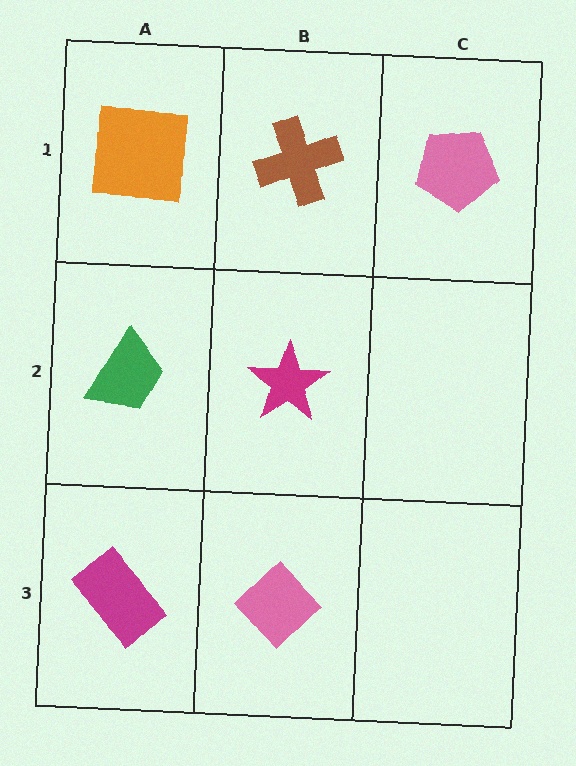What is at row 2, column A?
A green trapezoid.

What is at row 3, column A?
A magenta rectangle.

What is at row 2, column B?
A magenta star.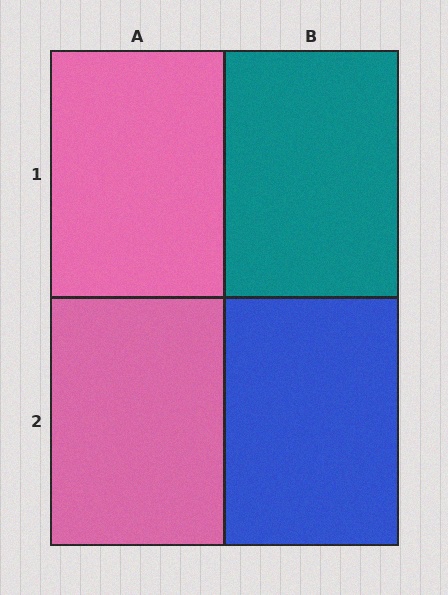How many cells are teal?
1 cell is teal.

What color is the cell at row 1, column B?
Teal.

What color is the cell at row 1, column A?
Pink.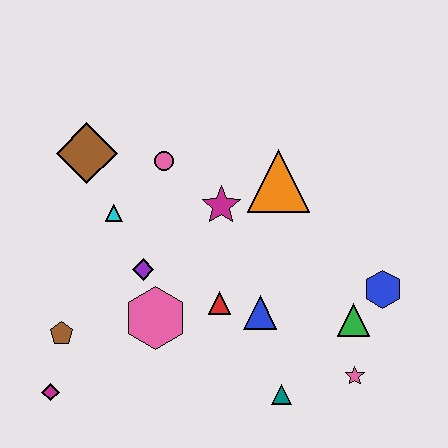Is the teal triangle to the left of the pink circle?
No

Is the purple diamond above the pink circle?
No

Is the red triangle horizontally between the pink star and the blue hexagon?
No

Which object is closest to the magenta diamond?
The brown pentagon is closest to the magenta diamond.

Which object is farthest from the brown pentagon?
The blue hexagon is farthest from the brown pentagon.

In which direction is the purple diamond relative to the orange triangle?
The purple diamond is to the left of the orange triangle.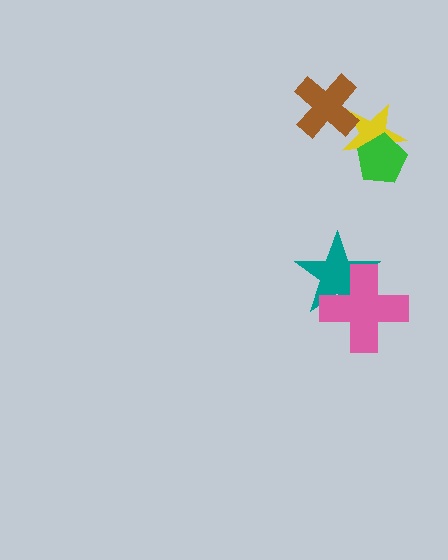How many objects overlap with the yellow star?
2 objects overlap with the yellow star.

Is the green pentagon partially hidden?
No, no other shape covers it.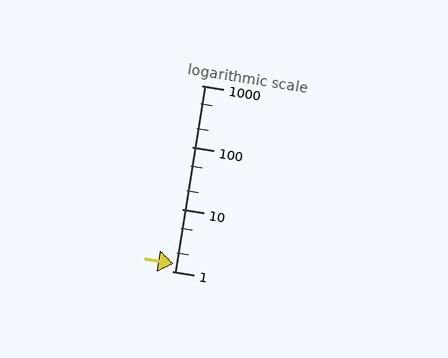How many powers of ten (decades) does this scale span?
The scale spans 3 decades, from 1 to 1000.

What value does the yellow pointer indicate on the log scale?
The pointer indicates approximately 1.3.